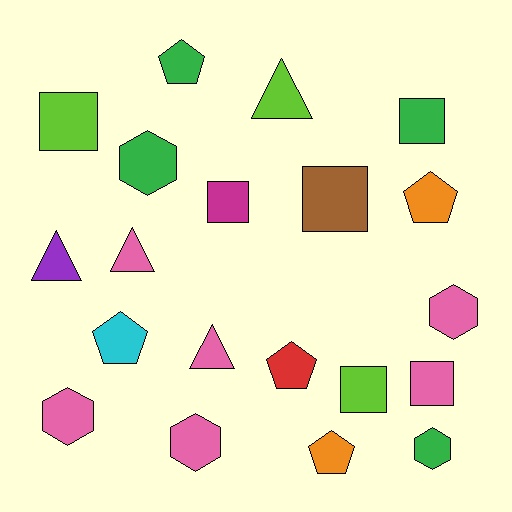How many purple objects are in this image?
There is 1 purple object.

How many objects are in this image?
There are 20 objects.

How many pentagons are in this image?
There are 5 pentagons.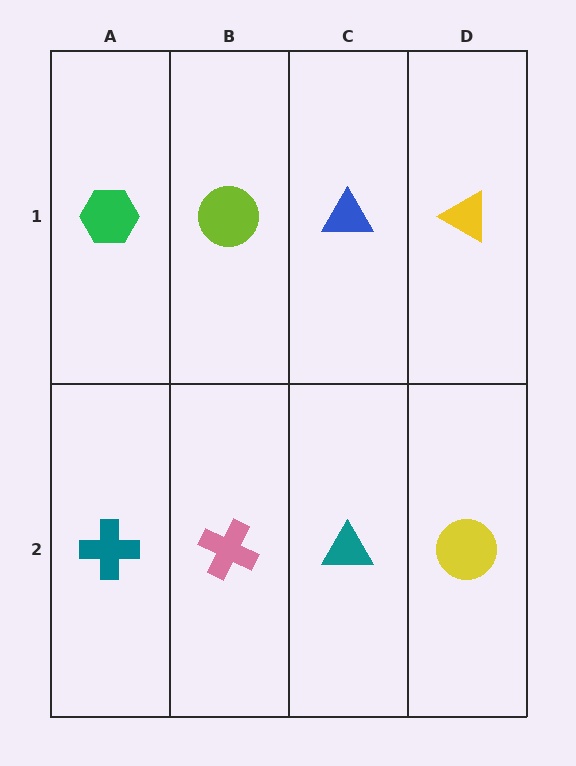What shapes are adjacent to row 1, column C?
A teal triangle (row 2, column C), a lime circle (row 1, column B), a yellow triangle (row 1, column D).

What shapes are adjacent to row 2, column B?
A lime circle (row 1, column B), a teal cross (row 2, column A), a teal triangle (row 2, column C).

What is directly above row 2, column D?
A yellow triangle.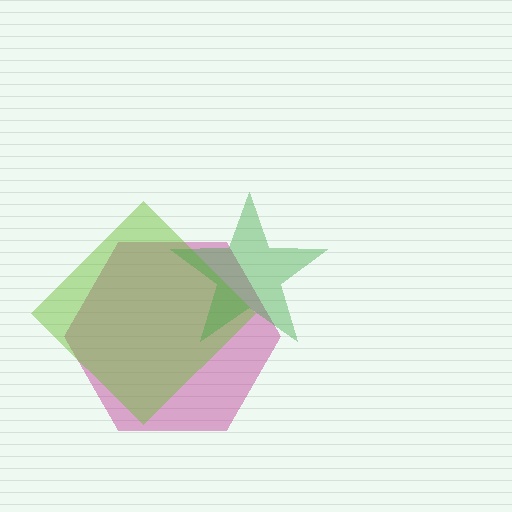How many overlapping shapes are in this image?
There are 3 overlapping shapes in the image.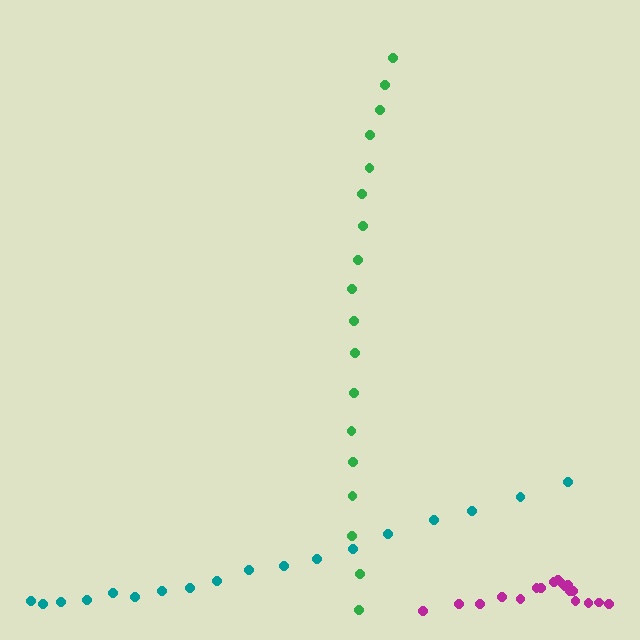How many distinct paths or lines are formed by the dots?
There are 3 distinct paths.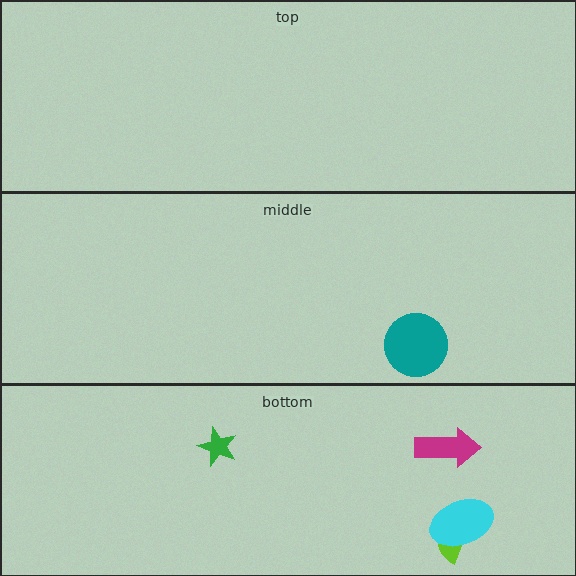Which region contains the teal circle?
The middle region.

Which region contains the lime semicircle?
The bottom region.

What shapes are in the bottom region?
The magenta arrow, the green star, the lime semicircle, the cyan ellipse.